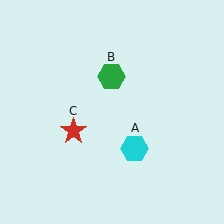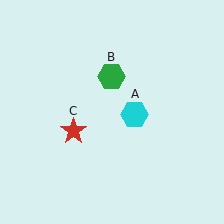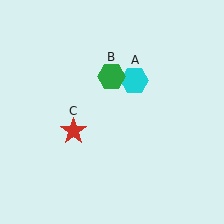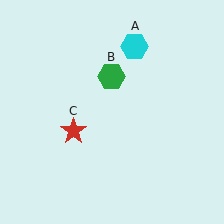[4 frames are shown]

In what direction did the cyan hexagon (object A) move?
The cyan hexagon (object A) moved up.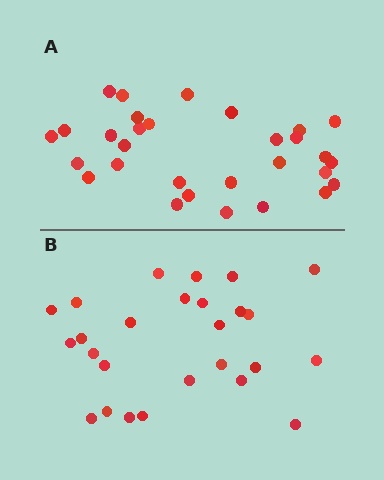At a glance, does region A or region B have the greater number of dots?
Region A (the top region) has more dots.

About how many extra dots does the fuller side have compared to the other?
Region A has about 4 more dots than region B.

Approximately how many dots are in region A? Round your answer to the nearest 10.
About 30 dots.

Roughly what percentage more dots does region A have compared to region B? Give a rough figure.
About 15% more.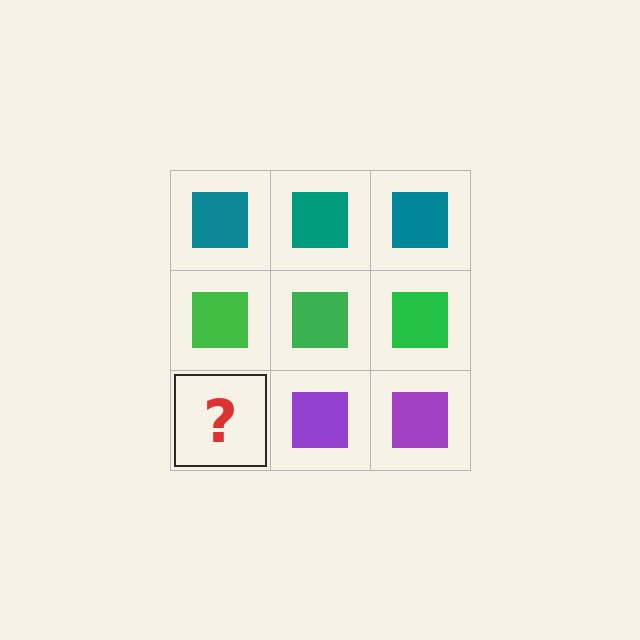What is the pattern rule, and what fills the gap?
The rule is that each row has a consistent color. The gap should be filled with a purple square.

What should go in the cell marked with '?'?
The missing cell should contain a purple square.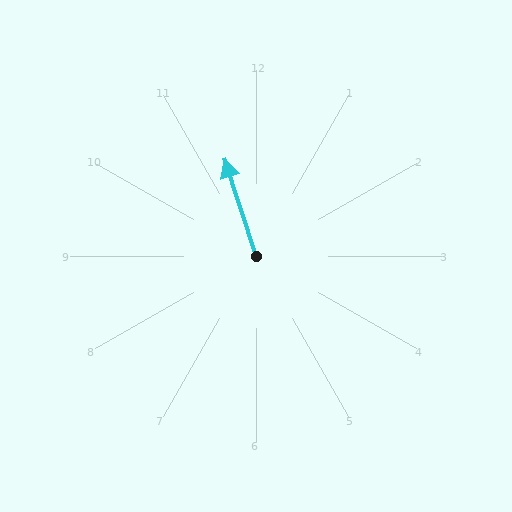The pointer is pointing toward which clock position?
Roughly 11 o'clock.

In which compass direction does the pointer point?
North.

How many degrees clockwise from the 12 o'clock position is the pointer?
Approximately 342 degrees.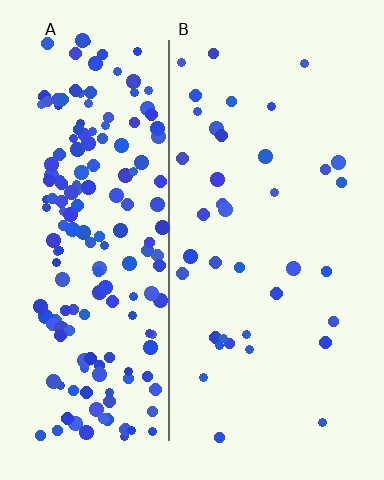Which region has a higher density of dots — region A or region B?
A (the left).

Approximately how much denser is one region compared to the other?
Approximately 5.0× — region A over region B.